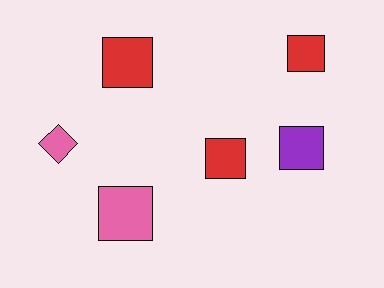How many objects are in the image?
There are 6 objects.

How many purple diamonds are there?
There are no purple diamonds.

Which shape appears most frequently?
Square, with 5 objects.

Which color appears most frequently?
Red, with 3 objects.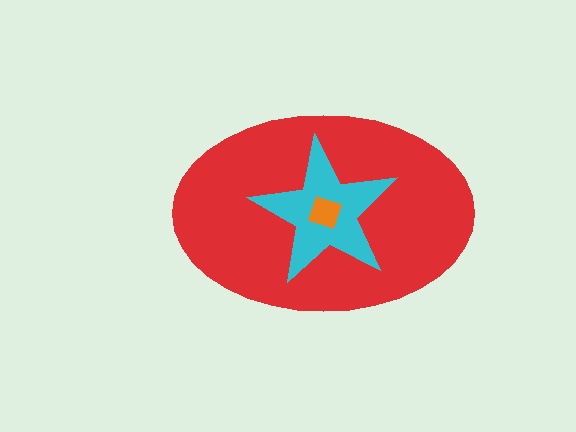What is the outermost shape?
The red ellipse.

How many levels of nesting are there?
3.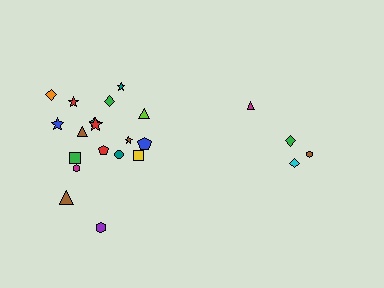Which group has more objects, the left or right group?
The left group.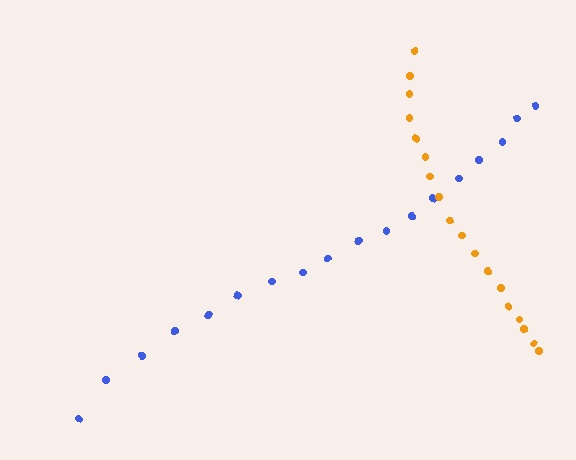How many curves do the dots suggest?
There are 2 distinct paths.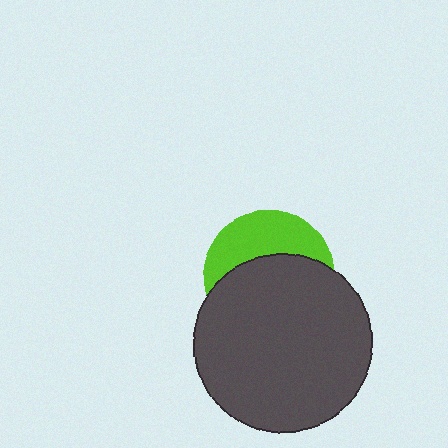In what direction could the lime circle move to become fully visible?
The lime circle could move up. That would shift it out from behind the dark gray circle entirely.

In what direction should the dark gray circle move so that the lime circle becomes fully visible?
The dark gray circle should move down. That is the shortest direction to clear the overlap and leave the lime circle fully visible.